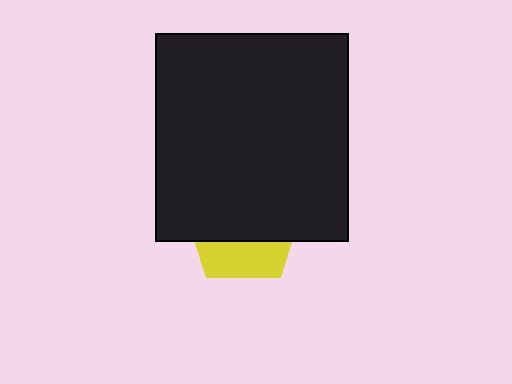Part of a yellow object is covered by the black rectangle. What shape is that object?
It is a pentagon.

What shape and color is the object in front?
The object in front is a black rectangle.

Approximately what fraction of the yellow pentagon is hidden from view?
Roughly 67% of the yellow pentagon is hidden behind the black rectangle.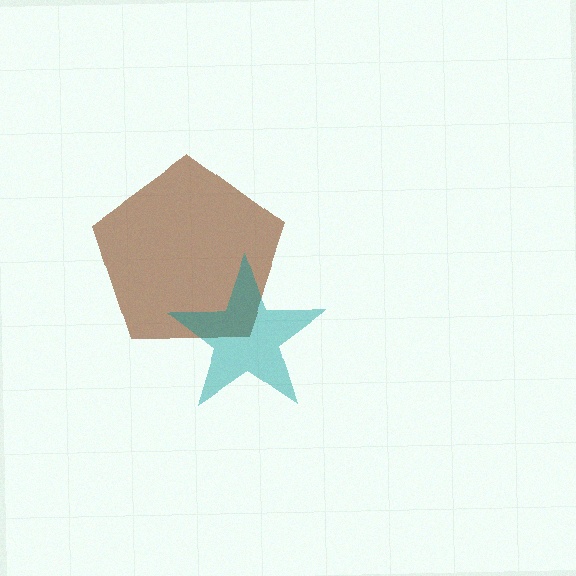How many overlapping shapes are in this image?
There are 2 overlapping shapes in the image.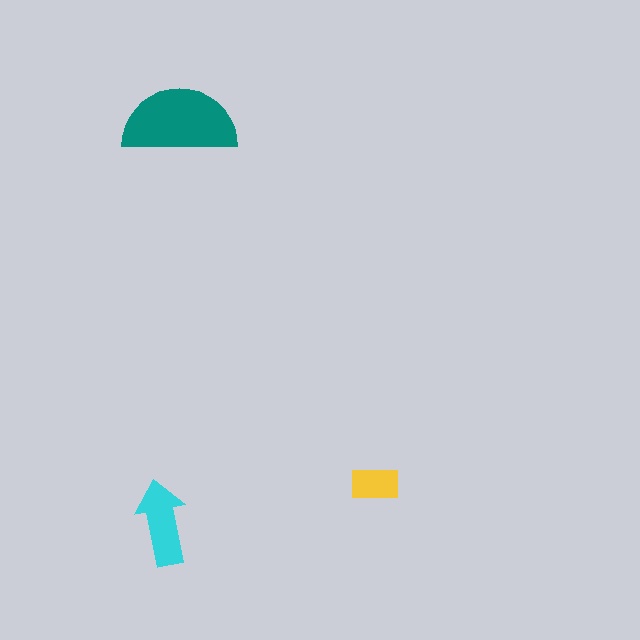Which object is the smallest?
The yellow rectangle.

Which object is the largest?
The teal semicircle.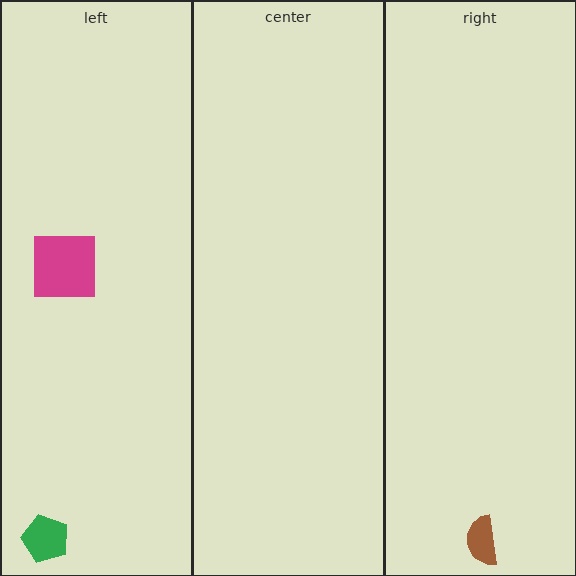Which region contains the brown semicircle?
The right region.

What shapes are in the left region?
The green pentagon, the magenta square.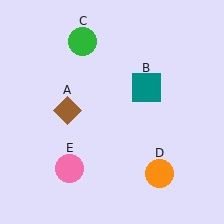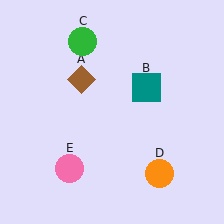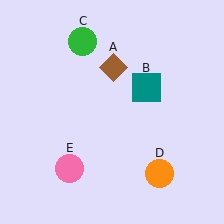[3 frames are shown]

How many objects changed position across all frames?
1 object changed position: brown diamond (object A).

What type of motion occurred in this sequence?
The brown diamond (object A) rotated clockwise around the center of the scene.